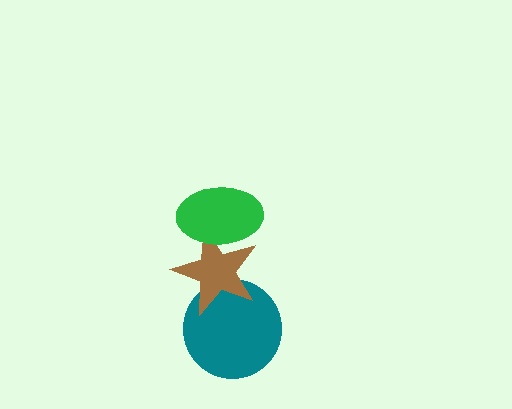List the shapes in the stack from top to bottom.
From top to bottom: the green ellipse, the brown star, the teal circle.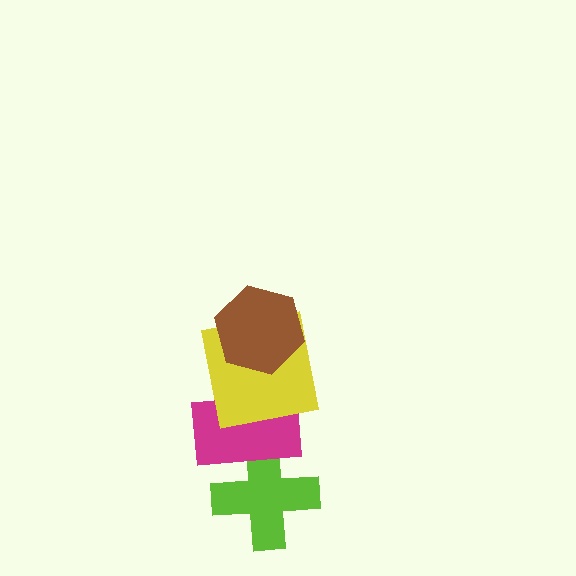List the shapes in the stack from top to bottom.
From top to bottom: the brown hexagon, the yellow square, the magenta rectangle, the lime cross.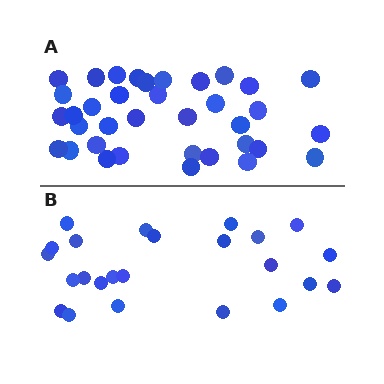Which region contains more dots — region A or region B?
Region A (the top region) has more dots.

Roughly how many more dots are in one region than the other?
Region A has roughly 12 or so more dots than region B.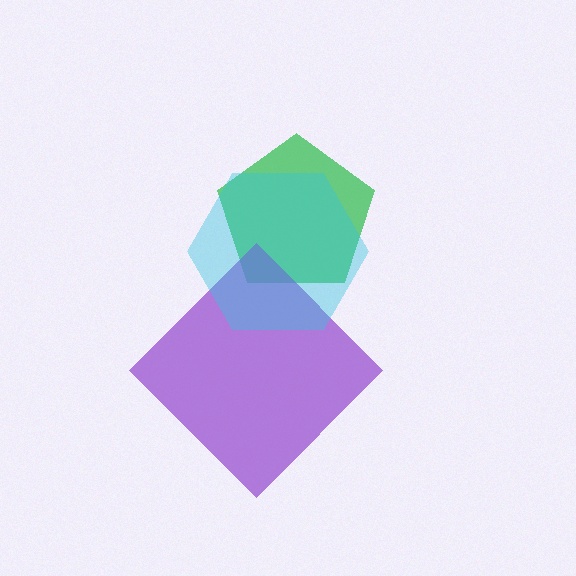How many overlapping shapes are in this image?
There are 3 overlapping shapes in the image.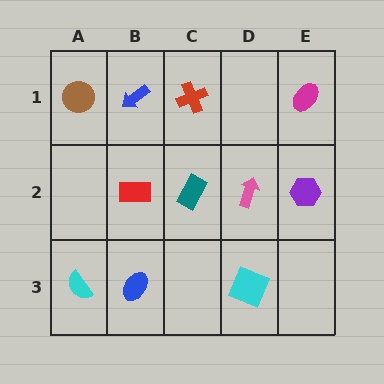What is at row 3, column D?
A cyan square.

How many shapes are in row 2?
4 shapes.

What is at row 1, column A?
A brown circle.